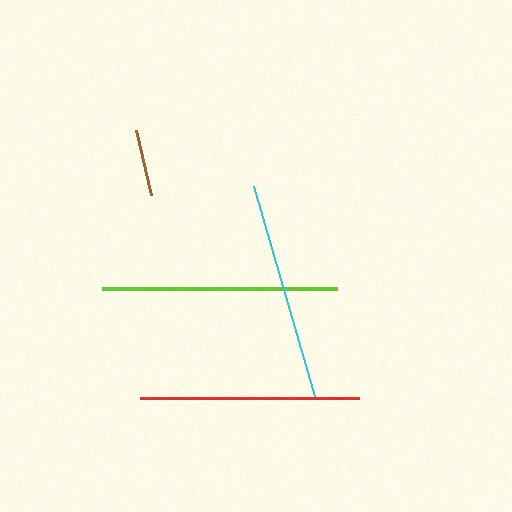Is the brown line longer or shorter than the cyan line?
The cyan line is longer than the brown line.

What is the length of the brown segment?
The brown segment is approximately 67 pixels long.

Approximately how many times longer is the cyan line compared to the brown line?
The cyan line is approximately 3.3 times the length of the brown line.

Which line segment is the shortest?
The brown line is the shortest at approximately 67 pixels.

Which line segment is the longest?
The lime line is the longest at approximately 234 pixels.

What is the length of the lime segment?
The lime segment is approximately 234 pixels long.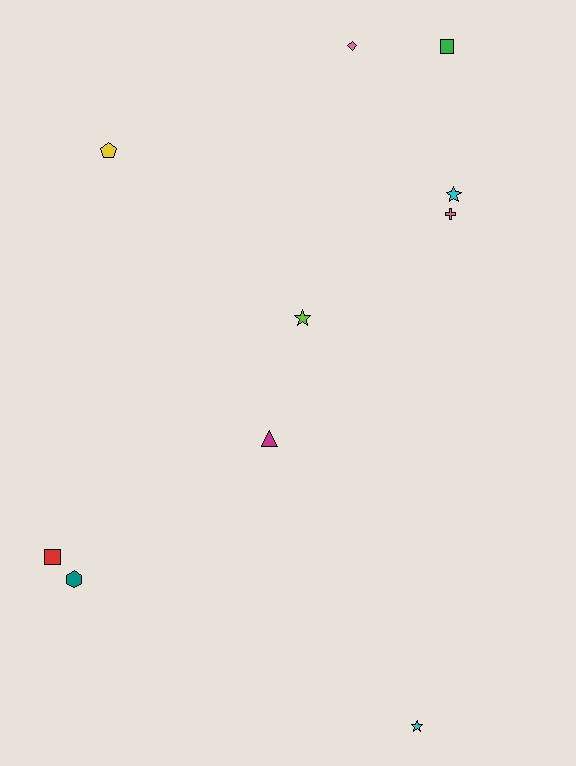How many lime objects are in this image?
There is 1 lime object.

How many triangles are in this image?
There is 1 triangle.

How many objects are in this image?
There are 10 objects.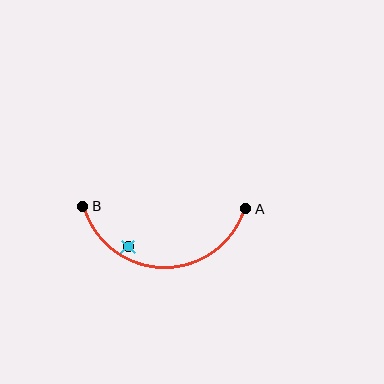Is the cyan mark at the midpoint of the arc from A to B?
No — the cyan mark does not lie on the arc at all. It sits slightly inside the curve.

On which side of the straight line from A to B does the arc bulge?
The arc bulges below the straight line connecting A and B.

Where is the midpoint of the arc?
The arc midpoint is the point on the curve farthest from the straight line joining A and B. It sits below that line.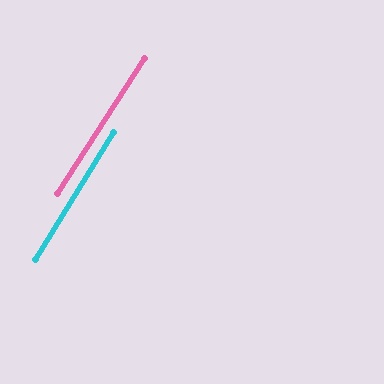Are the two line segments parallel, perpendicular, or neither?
Parallel — their directions differ by only 1.2°.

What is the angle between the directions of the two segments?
Approximately 1 degree.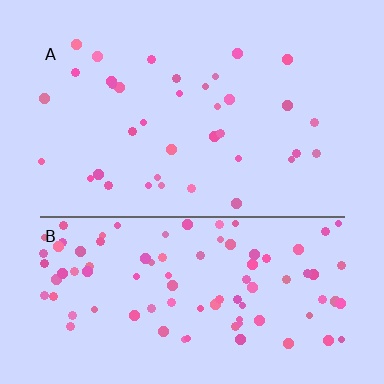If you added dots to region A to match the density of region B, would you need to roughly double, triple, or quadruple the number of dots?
Approximately triple.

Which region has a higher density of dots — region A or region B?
B (the bottom).